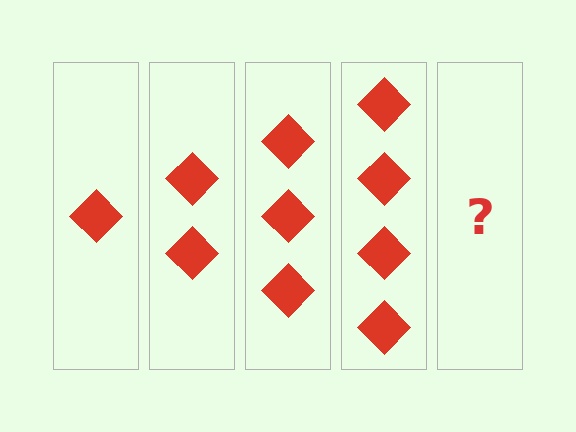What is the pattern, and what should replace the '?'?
The pattern is that each step adds one more diamond. The '?' should be 5 diamonds.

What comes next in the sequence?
The next element should be 5 diamonds.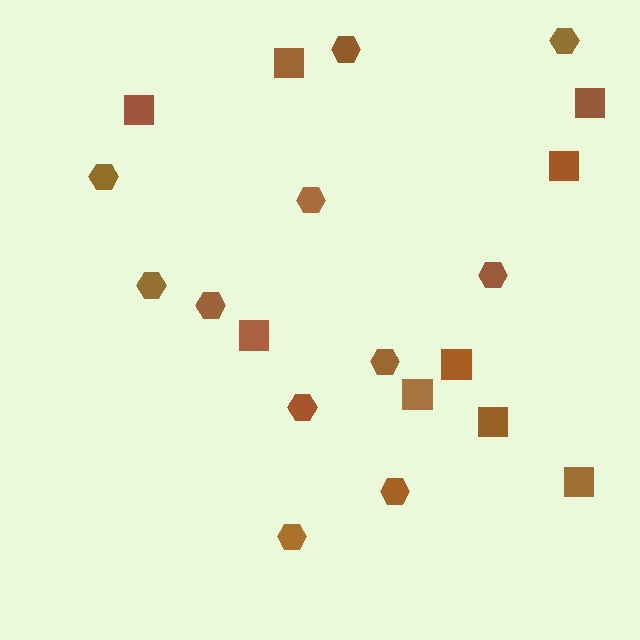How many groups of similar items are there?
There are 2 groups: one group of squares (9) and one group of hexagons (11).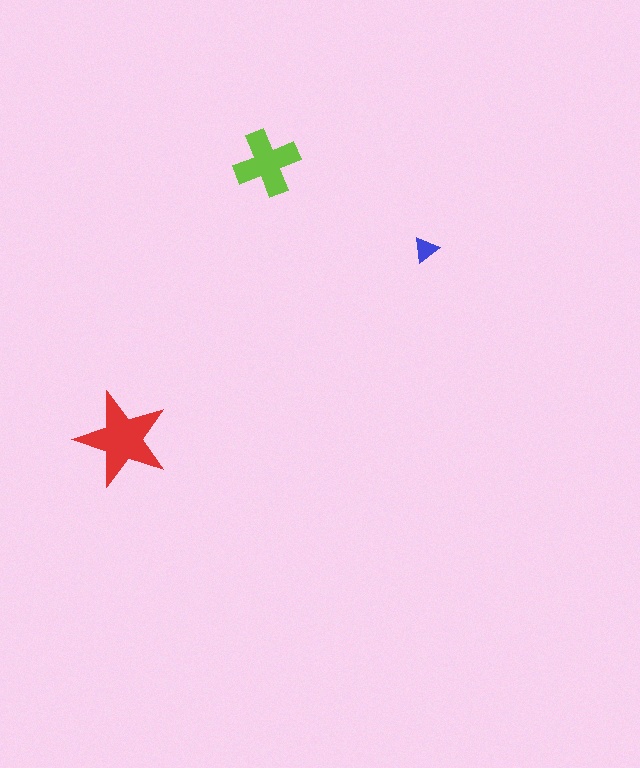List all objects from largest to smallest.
The red star, the lime cross, the blue triangle.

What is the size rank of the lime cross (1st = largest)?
2nd.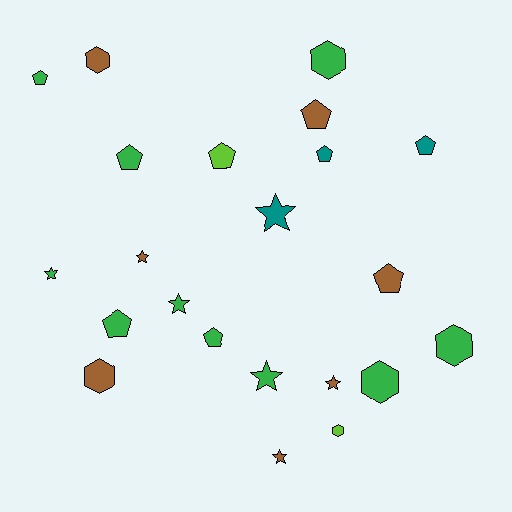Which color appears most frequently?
Green, with 10 objects.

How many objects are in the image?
There are 22 objects.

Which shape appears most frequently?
Pentagon, with 9 objects.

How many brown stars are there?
There are 3 brown stars.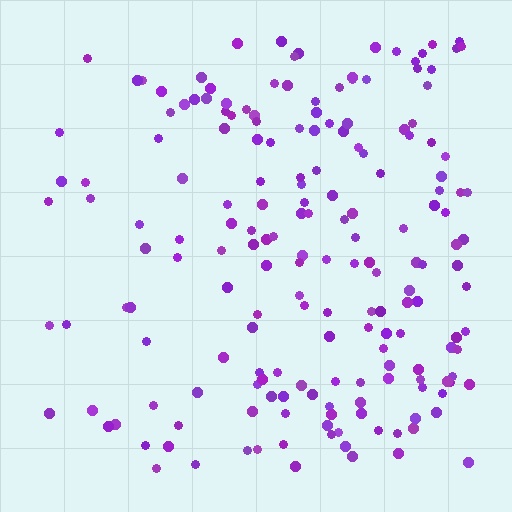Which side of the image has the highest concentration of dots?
The right.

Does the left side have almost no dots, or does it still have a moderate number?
Still a moderate number, just noticeably fewer than the right.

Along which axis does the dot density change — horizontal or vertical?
Horizontal.